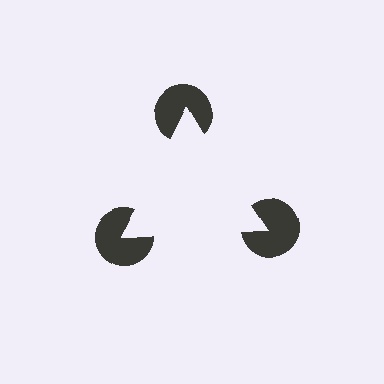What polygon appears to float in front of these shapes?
An illusory triangle — its edges are inferred from the aligned wedge cuts in the pac-man discs, not physically drawn.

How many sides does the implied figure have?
3 sides.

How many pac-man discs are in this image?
There are 3 — one at each vertex of the illusory triangle.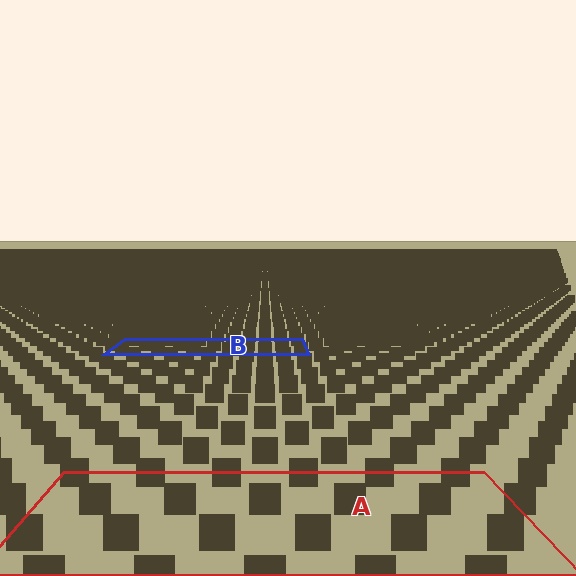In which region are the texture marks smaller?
The texture marks are smaller in region B, because it is farther away.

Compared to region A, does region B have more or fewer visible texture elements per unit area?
Region B has more texture elements per unit area — they are packed more densely because it is farther away.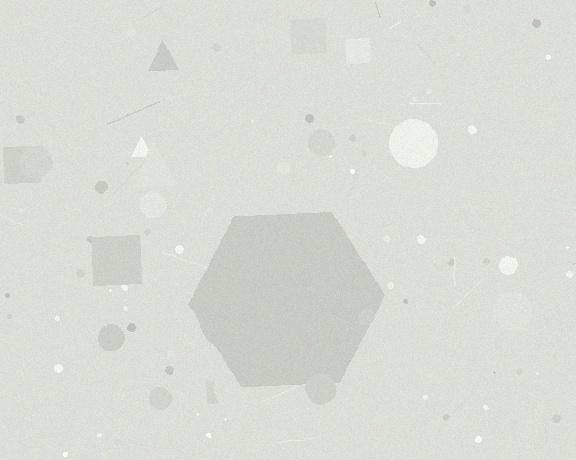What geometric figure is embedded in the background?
A hexagon is embedded in the background.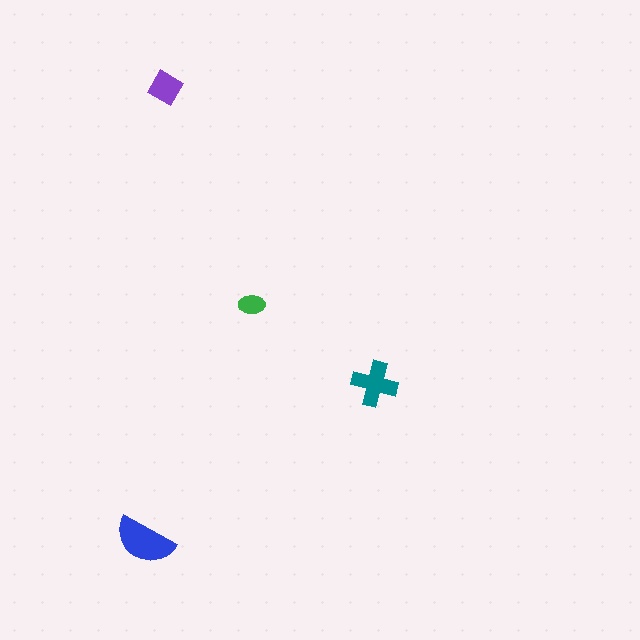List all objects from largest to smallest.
The blue semicircle, the teal cross, the purple diamond, the green ellipse.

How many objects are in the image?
There are 4 objects in the image.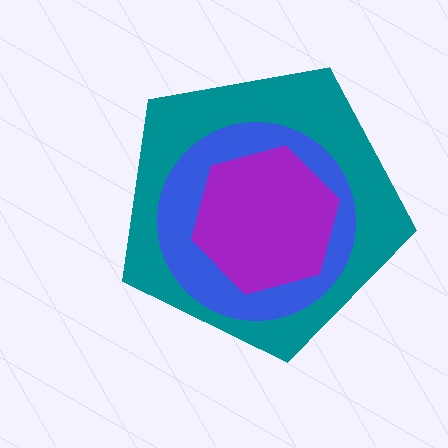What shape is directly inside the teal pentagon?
The blue circle.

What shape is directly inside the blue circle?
The purple hexagon.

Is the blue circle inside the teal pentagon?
Yes.